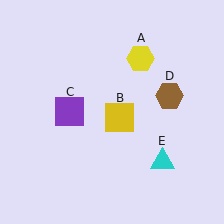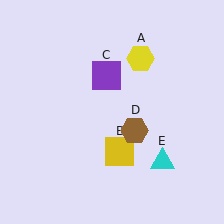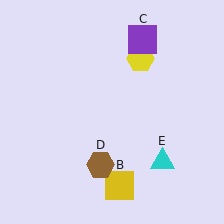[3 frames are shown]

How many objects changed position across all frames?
3 objects changed position: yellow square (object B), purple square (object C), brown hexagon (object D).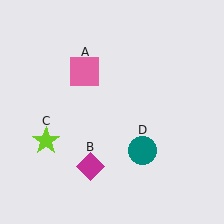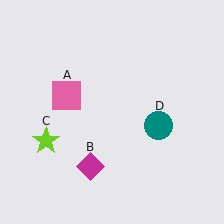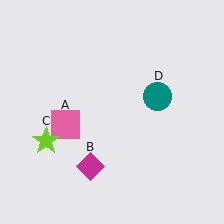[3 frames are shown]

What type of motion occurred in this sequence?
The pink square (object A), teal circle (object D) rotated counterclockwise around the center of the scene.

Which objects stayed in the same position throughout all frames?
Magenta diamond (object B) and lime star (object C) remained stationary.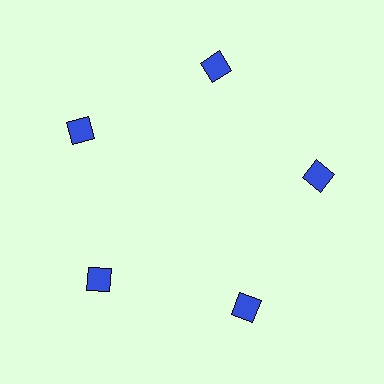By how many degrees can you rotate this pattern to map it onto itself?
The pattern maps onto itself every 72 degrees of rotation.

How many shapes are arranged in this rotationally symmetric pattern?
There are 5 shapes, arranged in 5 groups of 1.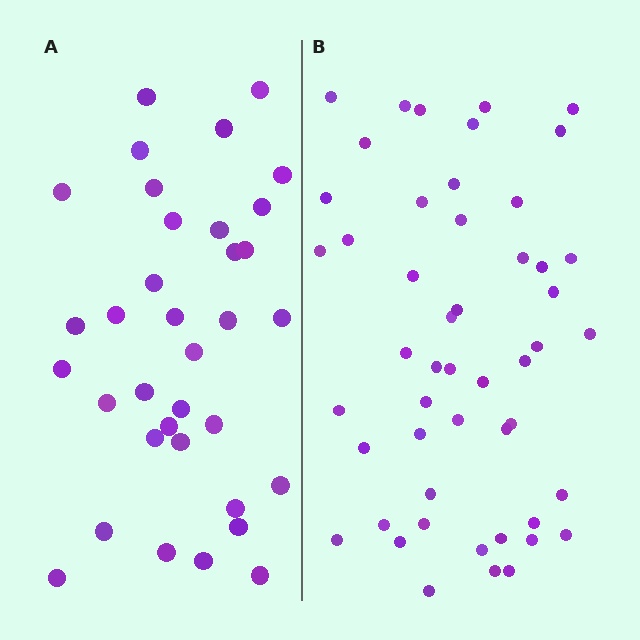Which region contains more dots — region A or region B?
Region B (the right region) has more dots.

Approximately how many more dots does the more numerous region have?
Region B has approximately 15 more dots than region A.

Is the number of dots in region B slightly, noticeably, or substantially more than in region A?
Region B has noticeably more, but not dramatically so. The ratio is roughly 1.4 to 1.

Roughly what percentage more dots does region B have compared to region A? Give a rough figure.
About 45% more.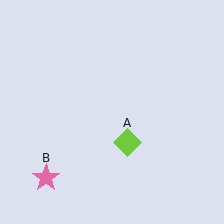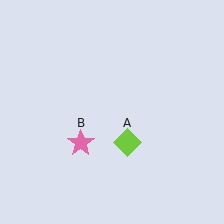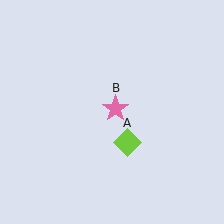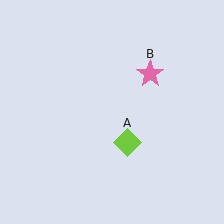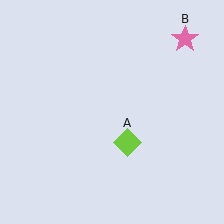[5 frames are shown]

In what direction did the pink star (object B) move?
The pink star (object B) moved up and to the right.